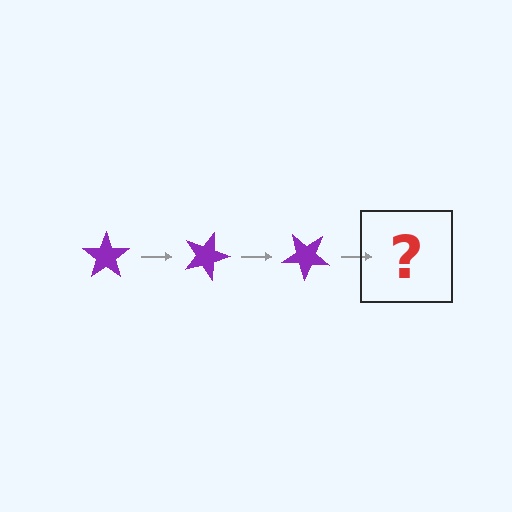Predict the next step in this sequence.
The next step is a purple star rotated 60 degrees.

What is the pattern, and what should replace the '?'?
The pattern is that the star rotates 20 degrees each step. The '?' should be a purple star rotated 60 degrees.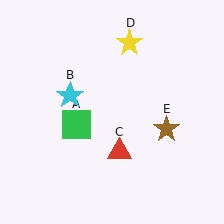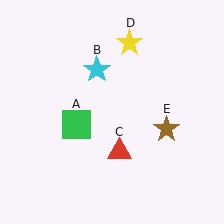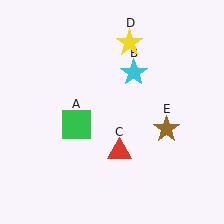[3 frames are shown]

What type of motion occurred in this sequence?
The cyan star (object B) rotated clockwise around the center of the scene.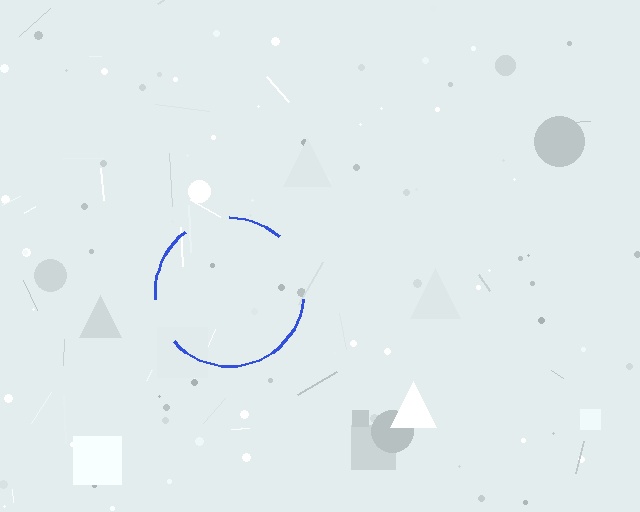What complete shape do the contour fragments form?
The contour fragments form a circle.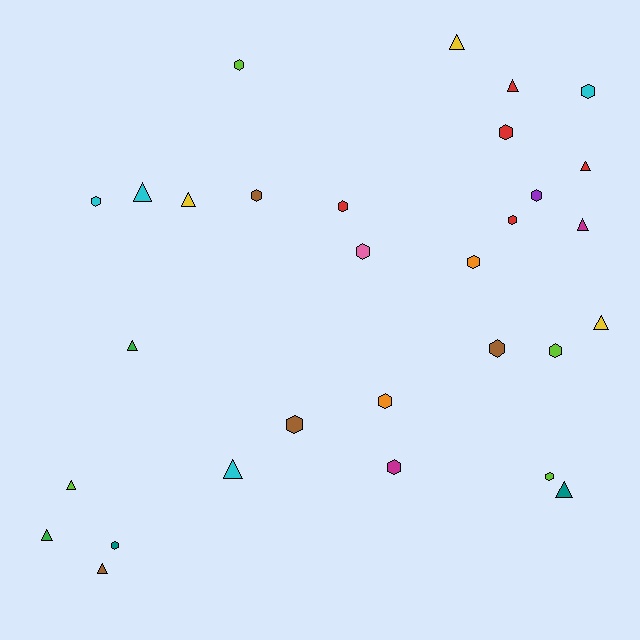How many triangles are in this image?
There are 13 triangles.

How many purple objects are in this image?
There is 1 purple object.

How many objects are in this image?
There are 30 objects.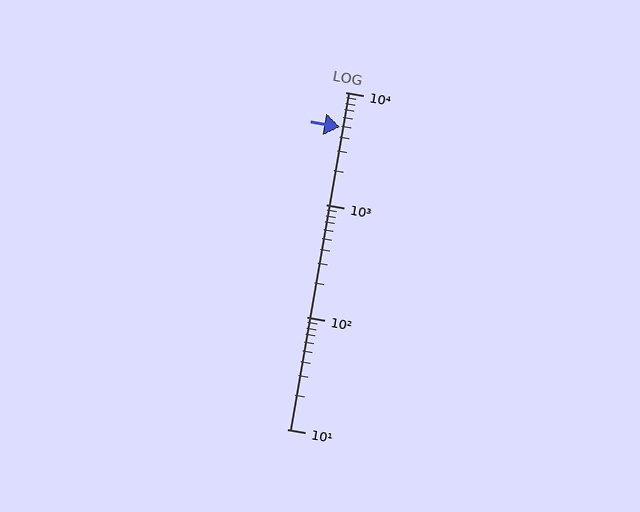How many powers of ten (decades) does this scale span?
The scale spans 3 decades, from 10 to 10000.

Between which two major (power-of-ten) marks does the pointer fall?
The pointer is between 1000 and 10000.